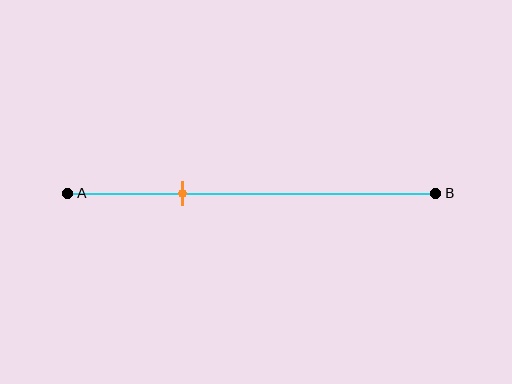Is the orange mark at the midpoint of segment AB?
No, the mark is at about 30% from A, not at the 50% midpoint.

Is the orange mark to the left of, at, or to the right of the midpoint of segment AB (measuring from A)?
The orange mark is to the left of the midpoint of segment AB.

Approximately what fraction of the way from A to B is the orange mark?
The orange mark is approximately 30% of the way from A to B.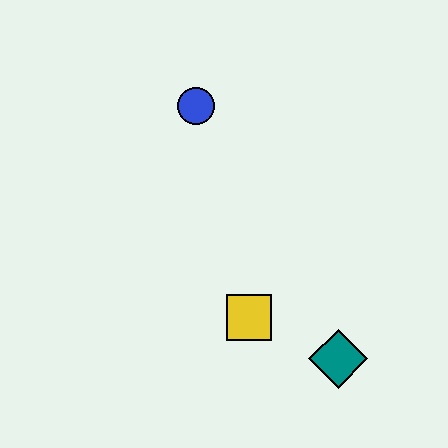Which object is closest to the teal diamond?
The yellow square is closest to the teal diamond.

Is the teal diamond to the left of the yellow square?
No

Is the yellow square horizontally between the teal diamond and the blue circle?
Yes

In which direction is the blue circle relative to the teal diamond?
The blue circle is above the teal diamond.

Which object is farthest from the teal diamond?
The blue circle is farthest from the teal diamond.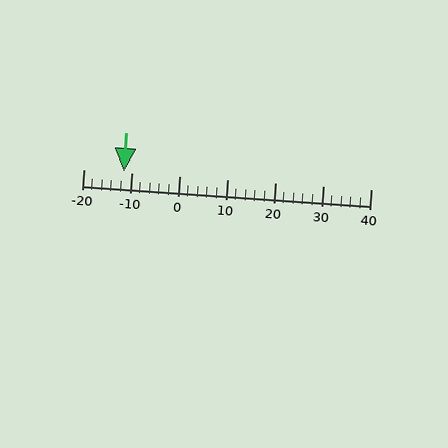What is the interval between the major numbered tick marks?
The major tick marks are spaced 10 units apart.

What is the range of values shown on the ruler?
The ruler shows values from -20 to 40.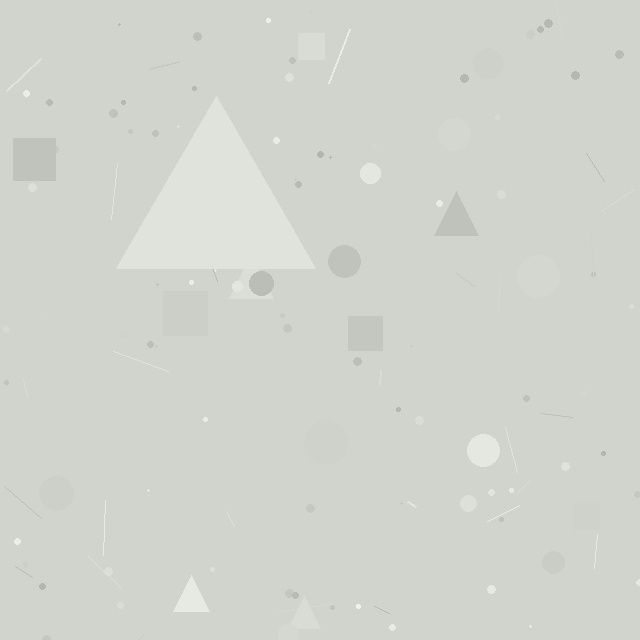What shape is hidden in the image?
A triangle is hidden in the image.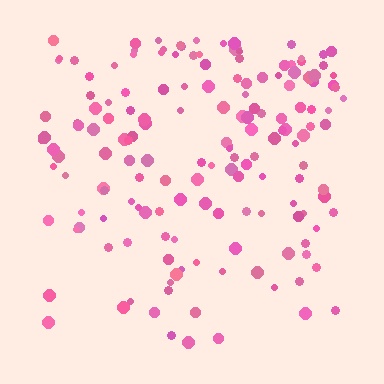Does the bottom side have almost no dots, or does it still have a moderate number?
Still a moderate number, just noticeably fewer than the top.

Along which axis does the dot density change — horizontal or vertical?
Vertical.